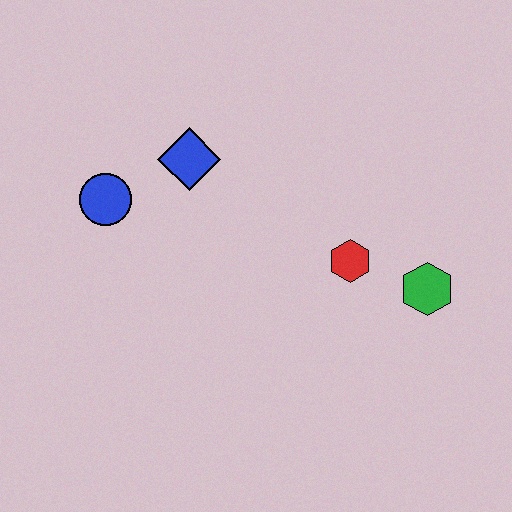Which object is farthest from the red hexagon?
The blue circle is farthest from the red hexagon.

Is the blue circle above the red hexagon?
Yes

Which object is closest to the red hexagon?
The green hexagon is closest to the red hexagon.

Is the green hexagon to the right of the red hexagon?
Yes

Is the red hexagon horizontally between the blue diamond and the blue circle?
No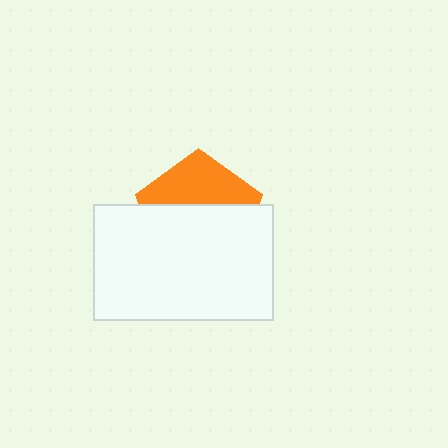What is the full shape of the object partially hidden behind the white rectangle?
The partially hidden object is an orange pentagon.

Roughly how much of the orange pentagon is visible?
A small part of it is visible (roughly 38%).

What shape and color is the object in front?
The object in front is a white rectangle.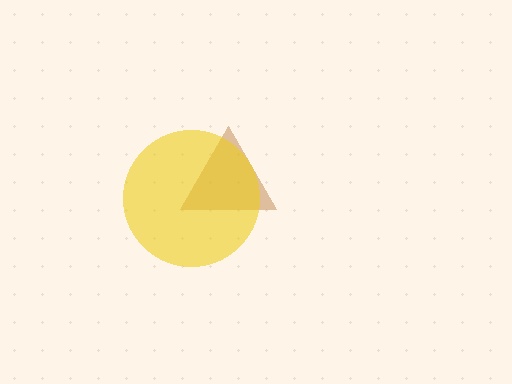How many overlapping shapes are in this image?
There are 2 overlapping shapes in the image.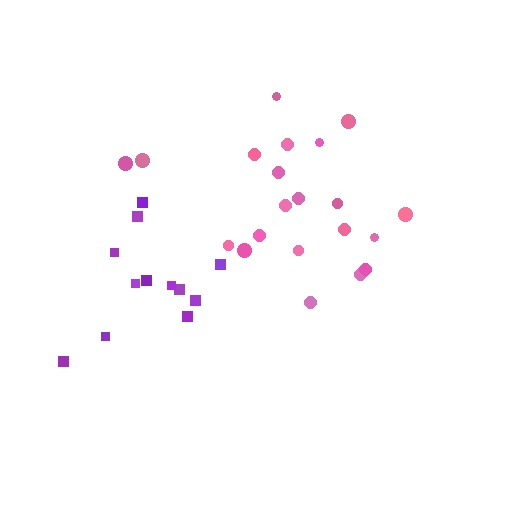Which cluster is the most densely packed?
Purple.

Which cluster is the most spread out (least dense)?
Pink.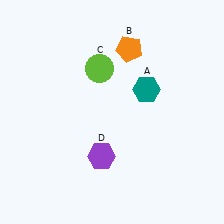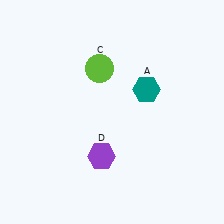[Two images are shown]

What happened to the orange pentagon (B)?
The orange pentagon (B) was removed in Image 2. It was in the top-right area of Image 1.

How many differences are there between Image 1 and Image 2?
There is 1 difference between the two images.